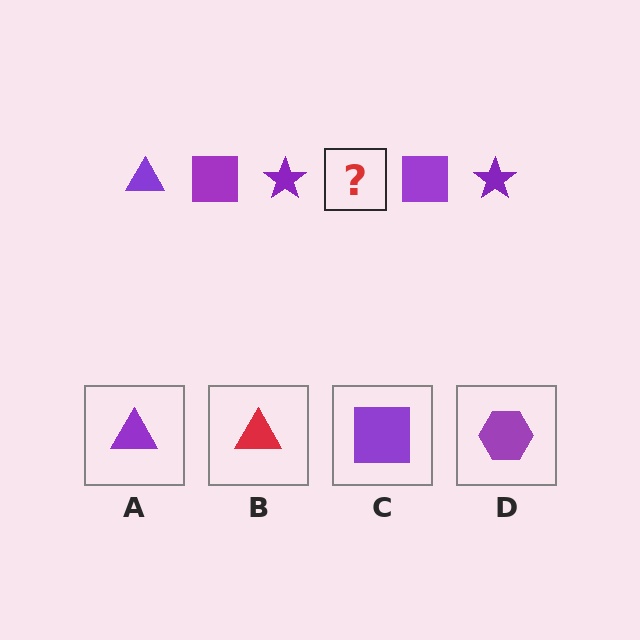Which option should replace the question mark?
Option A.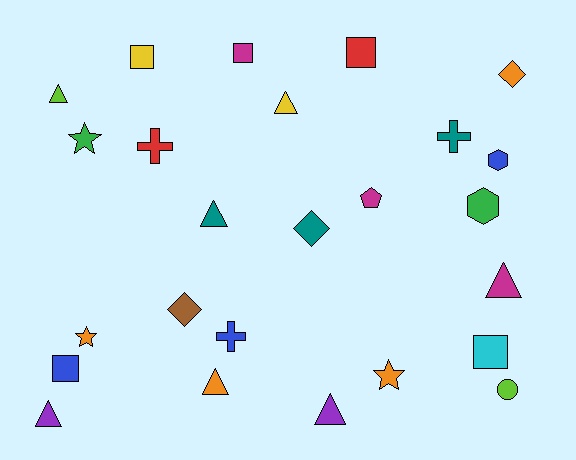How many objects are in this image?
There are 25 objects.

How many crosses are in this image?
There are 3 crosses.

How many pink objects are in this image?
There are no pink objects.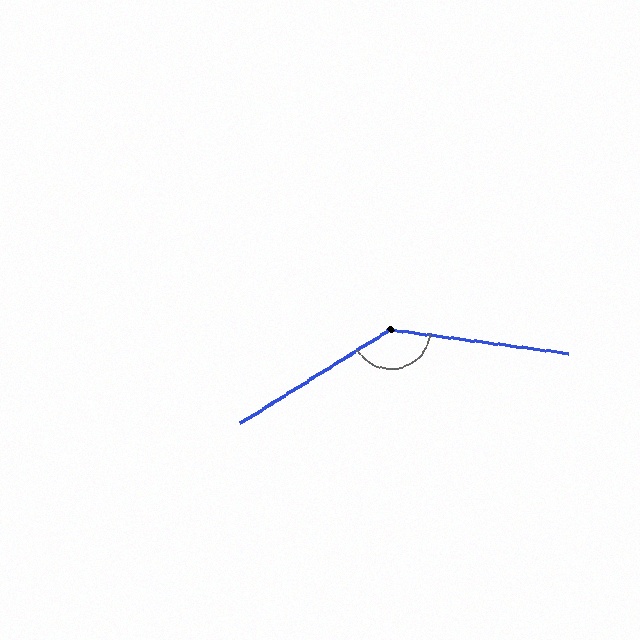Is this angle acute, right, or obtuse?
It is obtuse.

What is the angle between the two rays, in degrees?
Approximately 141 degrees.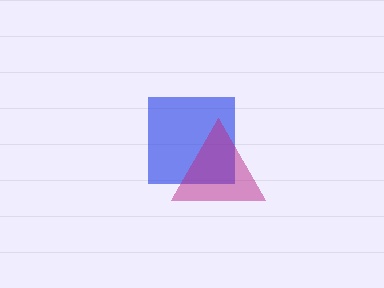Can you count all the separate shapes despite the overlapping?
Yes, there are 2 separate shapes.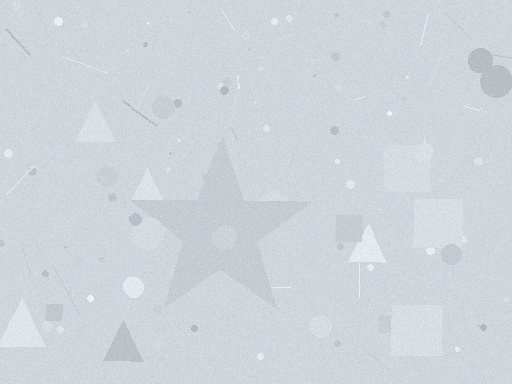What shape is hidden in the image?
A star is hidden in the image.